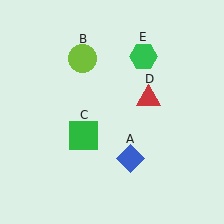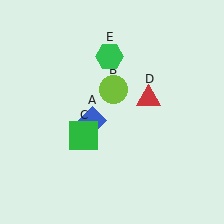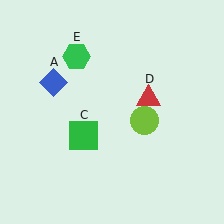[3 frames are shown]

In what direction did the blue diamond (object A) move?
The blue diamond (object A) moved up and to the left.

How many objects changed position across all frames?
3 objects changed position: blue diamond (object A), lime circle (object B), green hexagon (object E).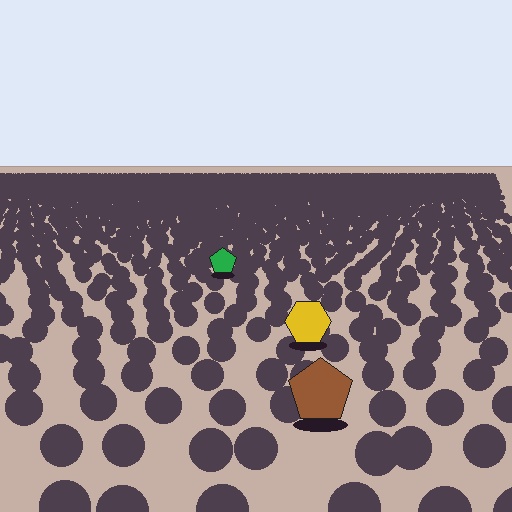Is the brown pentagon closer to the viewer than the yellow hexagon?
Yes. The brown pentagon is closer — you can tell from the texture gradient: the ground texture is coarser near it.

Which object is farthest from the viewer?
The green pentagon is farthest from the viewer. It appears smaller and the ground texture around it is denser.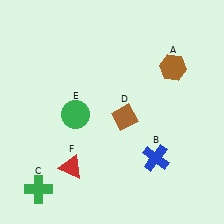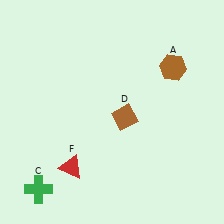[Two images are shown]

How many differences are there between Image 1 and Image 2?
There are 2 differences between the two images.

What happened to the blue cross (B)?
The blue cross (B) was removed in Image 2. It was in the bottom-right area of Image 1.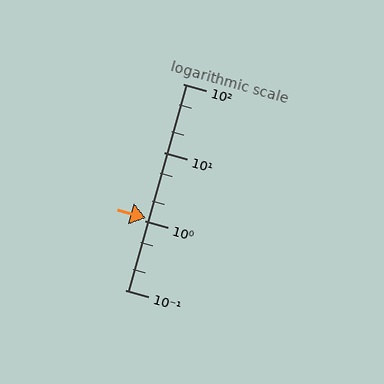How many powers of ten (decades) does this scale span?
The scale spans 3 decades, from 0.1 to 100.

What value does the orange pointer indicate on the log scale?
The pointer indicates approximately 1.1.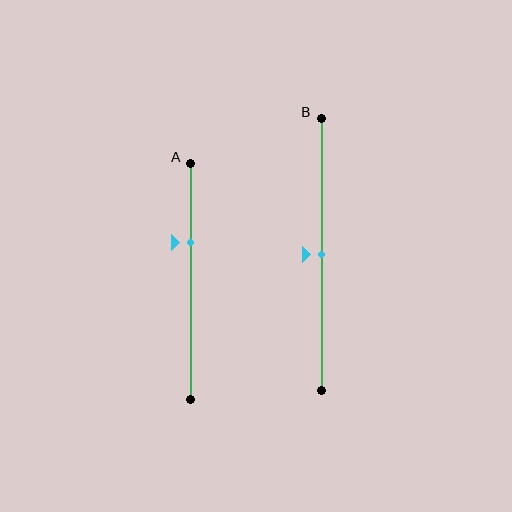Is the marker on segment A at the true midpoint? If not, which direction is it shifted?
No, the marker on segment A is shifted upward by about 16% of the segment length.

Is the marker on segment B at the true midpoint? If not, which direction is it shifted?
Yes, the marker on segment B is at the true midpoint.